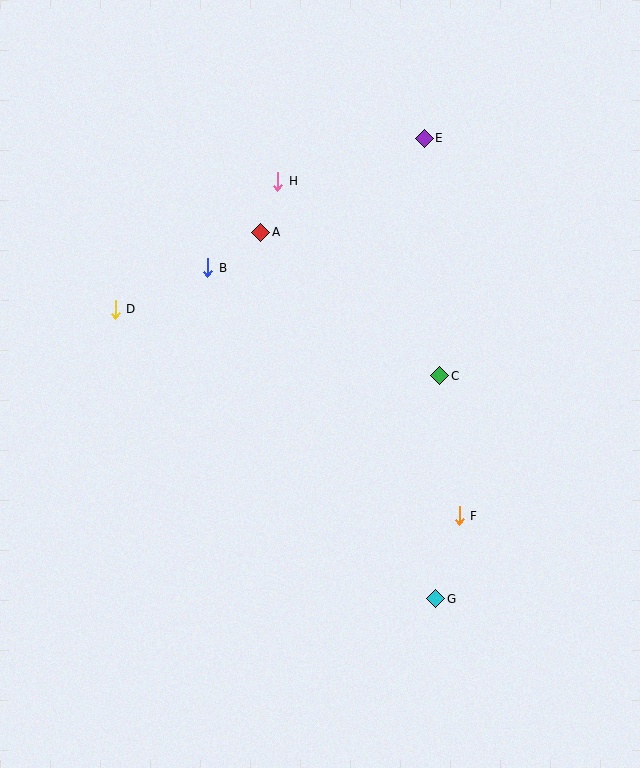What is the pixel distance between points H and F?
The distance between H and F is 381 pixels.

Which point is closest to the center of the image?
Point C at (440, 376) is closest to the center.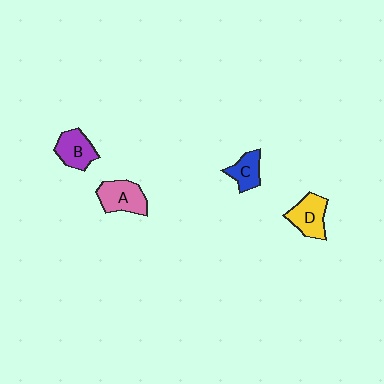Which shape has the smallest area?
Shape C (blue).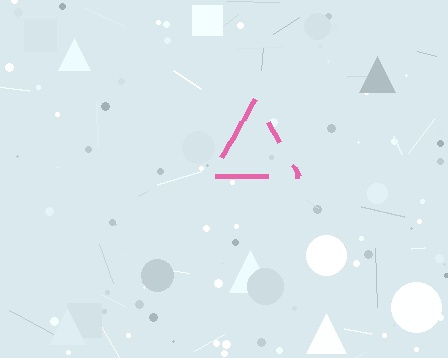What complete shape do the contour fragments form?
The contour fragments form a triangle.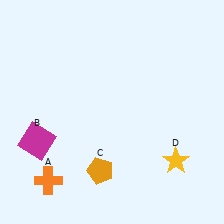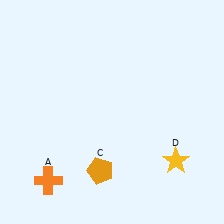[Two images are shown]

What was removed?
The magenta square (B) was removed in Image 2.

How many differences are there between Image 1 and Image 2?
There is 1 difference between the two images.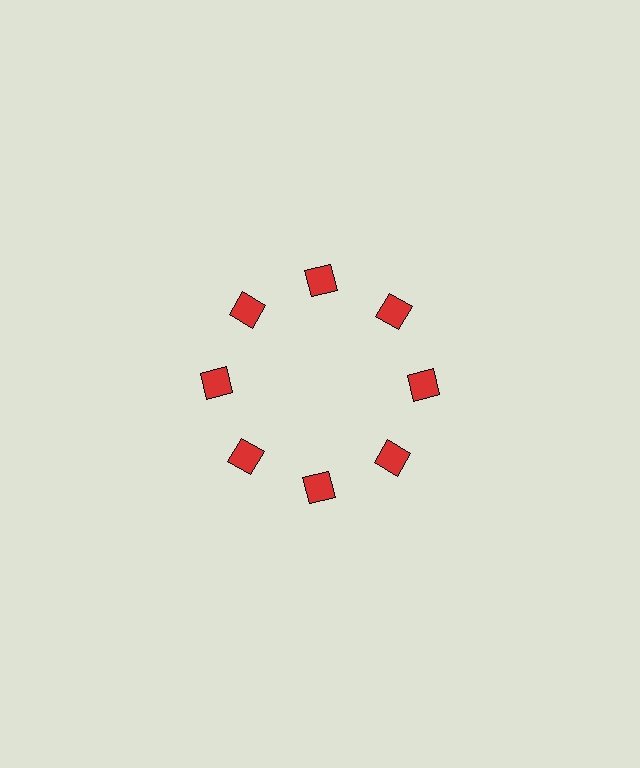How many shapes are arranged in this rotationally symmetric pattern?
There are 8 shapes, arranged in 8 groups of 1.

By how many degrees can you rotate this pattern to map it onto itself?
The pattern maps onto itself every 45 degrees of rotation.